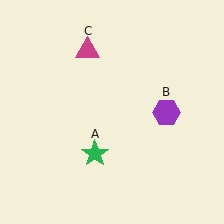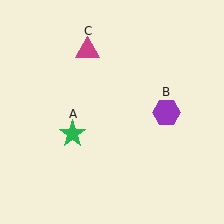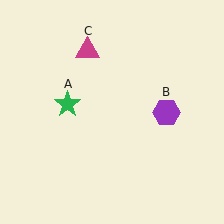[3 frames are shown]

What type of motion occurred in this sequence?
The green star (object A) rotated clockwise around the center of the scene.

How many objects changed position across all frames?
1 object changed position: green star (object A).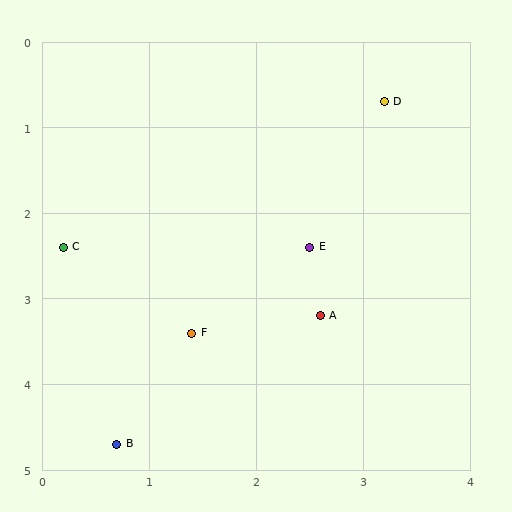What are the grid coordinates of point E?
Point E is at approximately (2.5, 2.4).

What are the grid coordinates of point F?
Point F is at approximately (1.4, 3.4).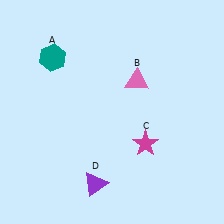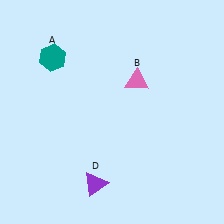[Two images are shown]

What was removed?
The magenta star (C) was removed in Image 2.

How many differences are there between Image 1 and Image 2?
There is 1 difference between the two images.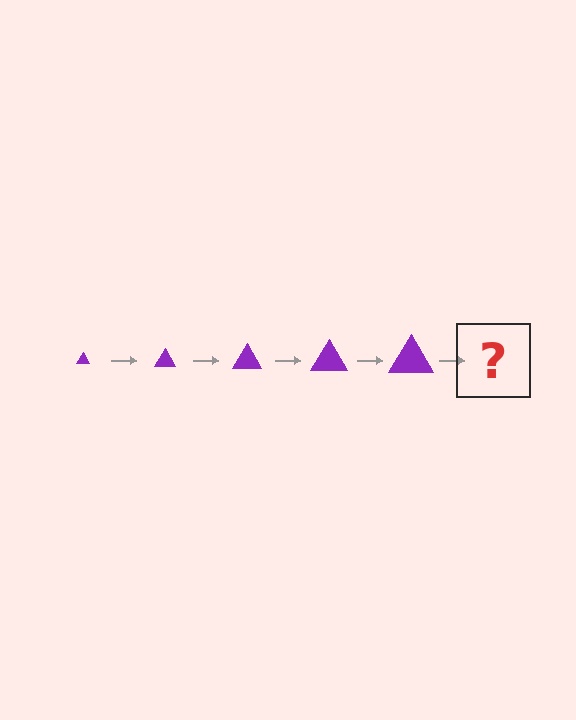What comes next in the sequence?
The next element should be a purple triangle, larger than the previous one.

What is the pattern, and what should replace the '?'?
The pattern is that the triangle gets progressively larger each step. The '?' should be a purple triangle, larger than the previous one.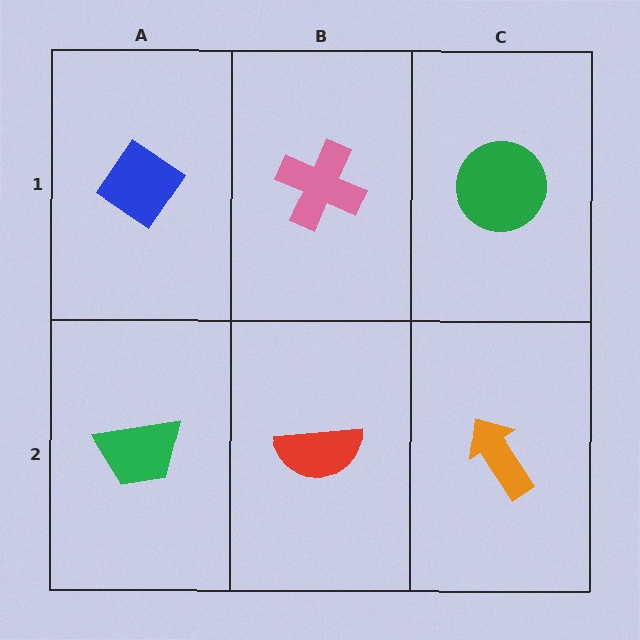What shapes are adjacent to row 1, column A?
A green trapezoid (row 2, column A), a pink cross (row 1, column B).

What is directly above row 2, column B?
A pink cross.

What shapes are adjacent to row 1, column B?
A red semicircle (row 2, column B), a blue diamond (row 1, column A), a green circle (row 1, column C).